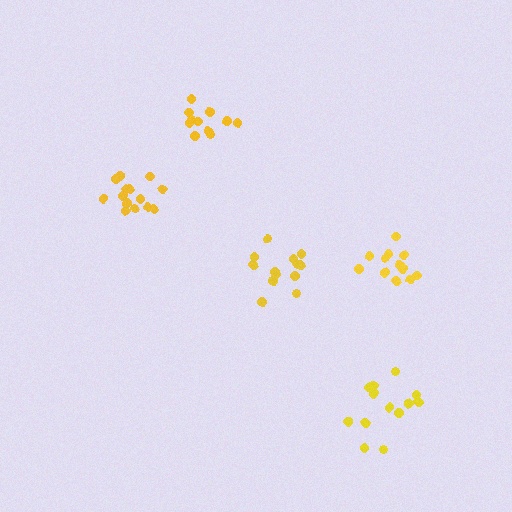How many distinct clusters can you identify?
There are 5 distinct clusters.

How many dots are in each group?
Group 1: 11 dots, Group 2: 14 dots, Group 3: 12 dots, Group 4: 15 dots, Group 5: 14 dots (66 total).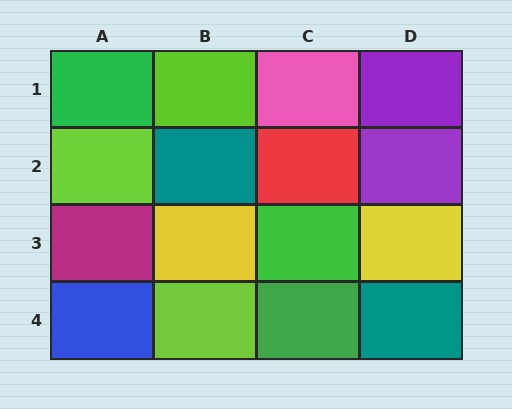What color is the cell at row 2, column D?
Purple.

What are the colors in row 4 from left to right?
Blue, lime, green, teal.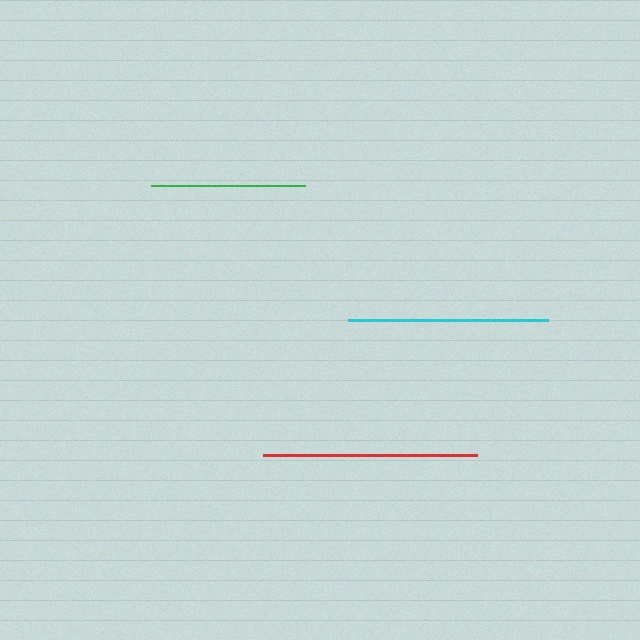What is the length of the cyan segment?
The cyan segment is approximately 200 pixels long.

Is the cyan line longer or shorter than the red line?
The red line is longer than the cyan line.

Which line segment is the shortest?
The green line is the shortest at approximately 154 pixels.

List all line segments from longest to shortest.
From longest to shortest: red, cyan, green.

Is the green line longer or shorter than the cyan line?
The cyan line is longer than the green line.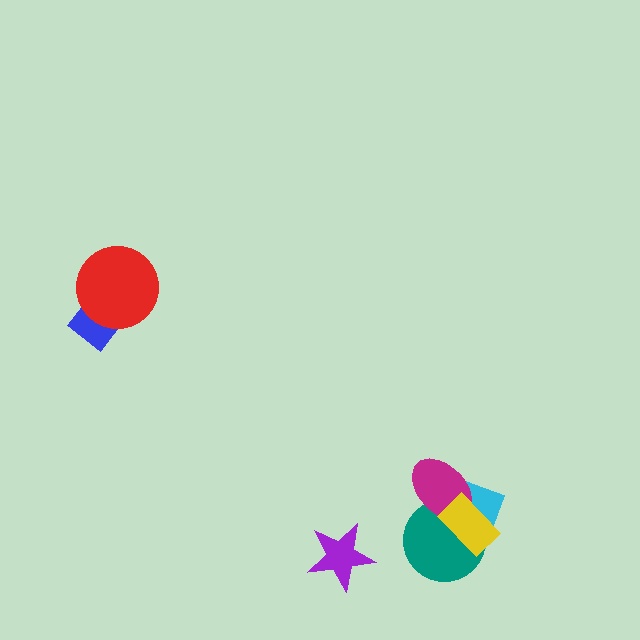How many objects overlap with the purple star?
0 objects overlap with the purple star.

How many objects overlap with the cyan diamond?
3 objects overlap with the cyan diamond.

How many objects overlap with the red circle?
1 object overlaps with the red circle.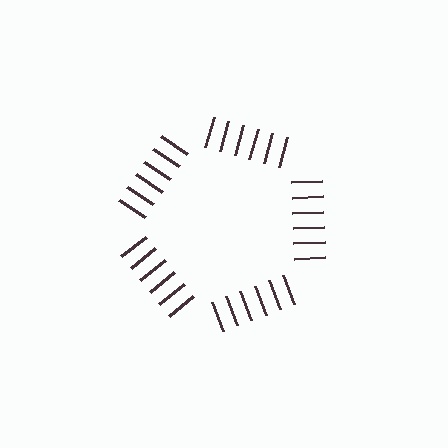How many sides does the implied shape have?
5 sides — the line-ends trace a pentagon.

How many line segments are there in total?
30 — 6 along each of the 5 edges.